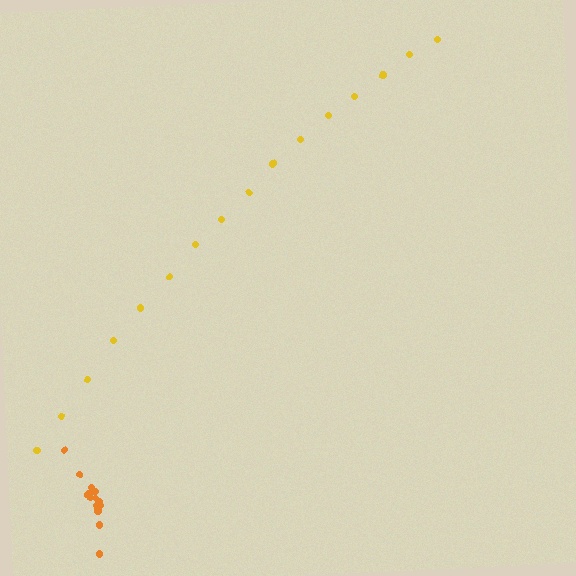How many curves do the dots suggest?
There are 2 distinct paths.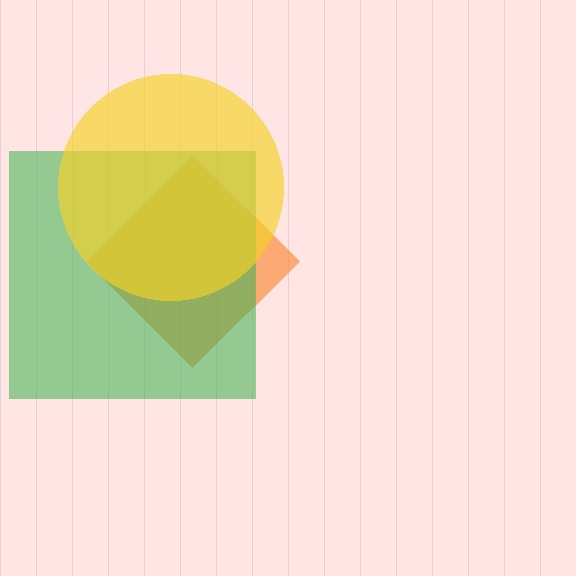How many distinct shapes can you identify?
There are 3 distinct shapes: an orange diamond, a green square, a yellow circle.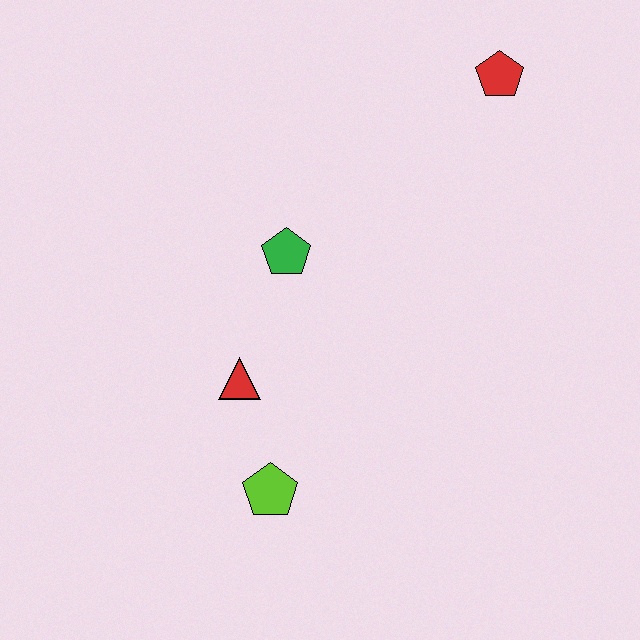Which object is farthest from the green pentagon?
The red pentagon is farthest from the green pentagon.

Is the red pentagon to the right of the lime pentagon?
Yes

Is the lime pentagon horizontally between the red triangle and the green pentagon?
Yes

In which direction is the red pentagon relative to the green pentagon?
The red pentagon is to the right of the green pentagon.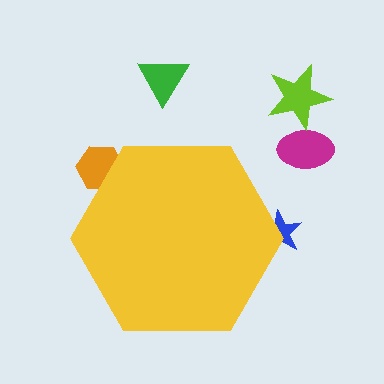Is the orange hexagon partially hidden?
Yes, the orange hexagon is partially hidden behind the yellow hexagon.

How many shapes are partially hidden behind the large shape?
2 shapes are partially hidden.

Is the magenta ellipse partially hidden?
No, the magenta ellipse is fully visible.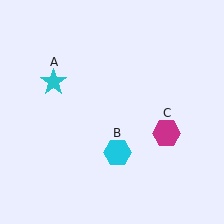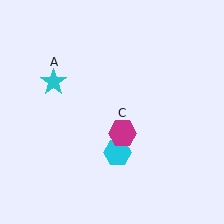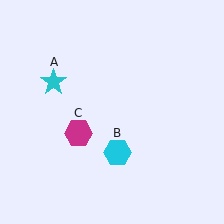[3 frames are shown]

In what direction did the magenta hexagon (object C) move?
The magenta hexagon (object C) moved left.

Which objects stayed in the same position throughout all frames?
Cyan star (object A) and cyan hexagon (object B) remained stationary.